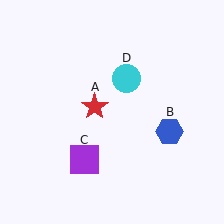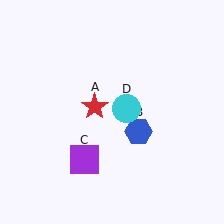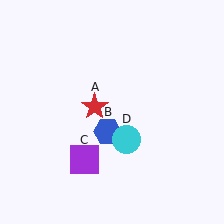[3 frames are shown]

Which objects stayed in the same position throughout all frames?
Red star (object A) and purple square (object C) remained stationary.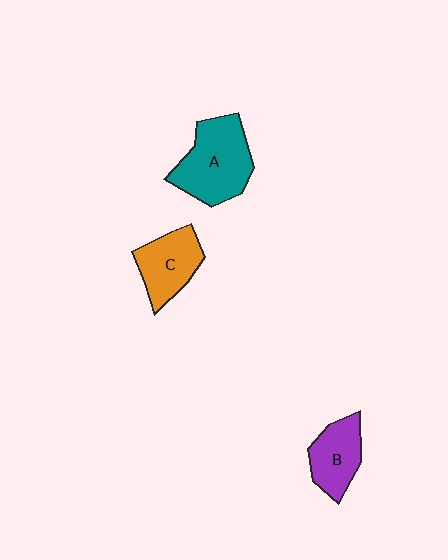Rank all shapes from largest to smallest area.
From largest to smallest: A (teal), C (orange), B (purple).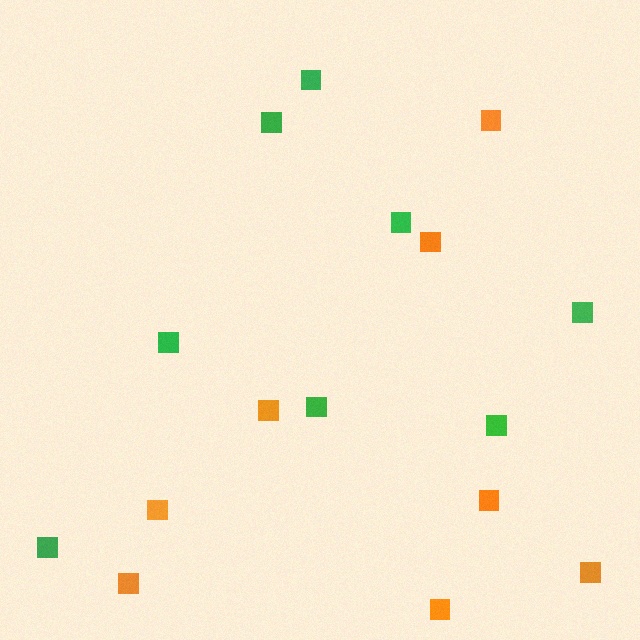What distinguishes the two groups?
There are 2 groups: one group of orange squares (8) and one group of green squares (8).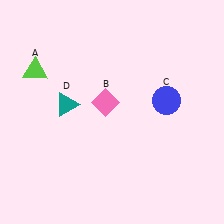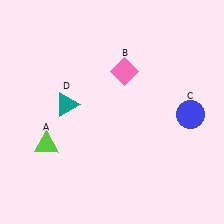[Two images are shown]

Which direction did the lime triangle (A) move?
The lime triangle (A) moved down.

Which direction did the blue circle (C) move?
The blue circle (C) moved right.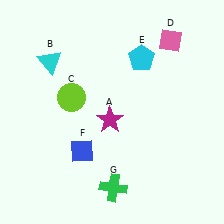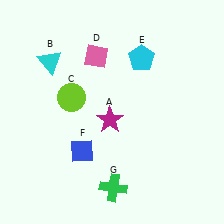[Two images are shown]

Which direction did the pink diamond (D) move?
The pink diamond (D) moved left.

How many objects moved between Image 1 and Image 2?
1 object moved between the two images.